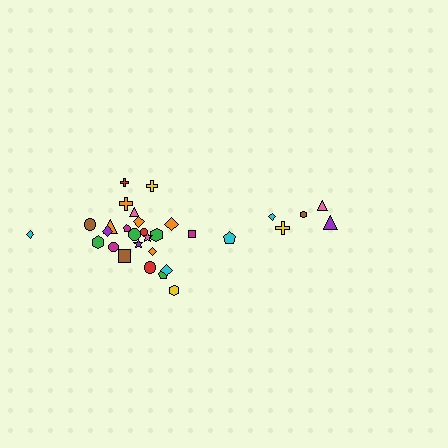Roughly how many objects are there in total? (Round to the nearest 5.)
Roughly 30 objects in total.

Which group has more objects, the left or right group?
The left group.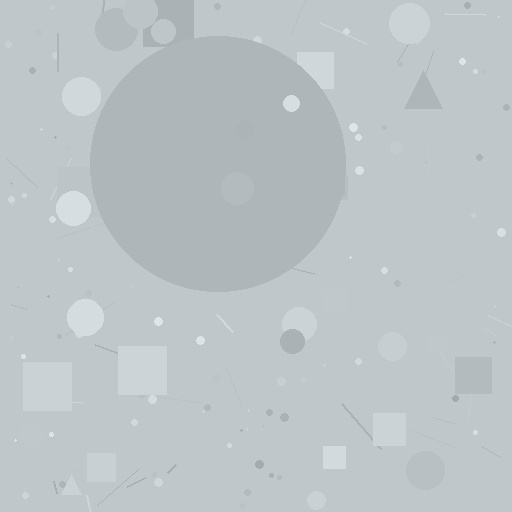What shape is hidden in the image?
A circle is hidden in the image.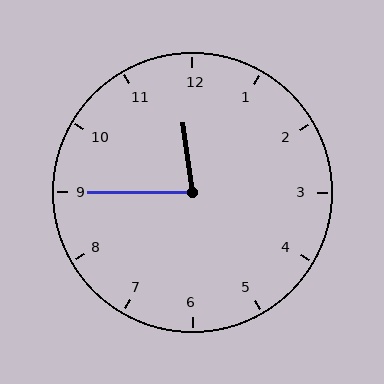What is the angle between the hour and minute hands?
Approximately 82 degrees.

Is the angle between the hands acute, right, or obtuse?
It is acute.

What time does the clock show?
11:45.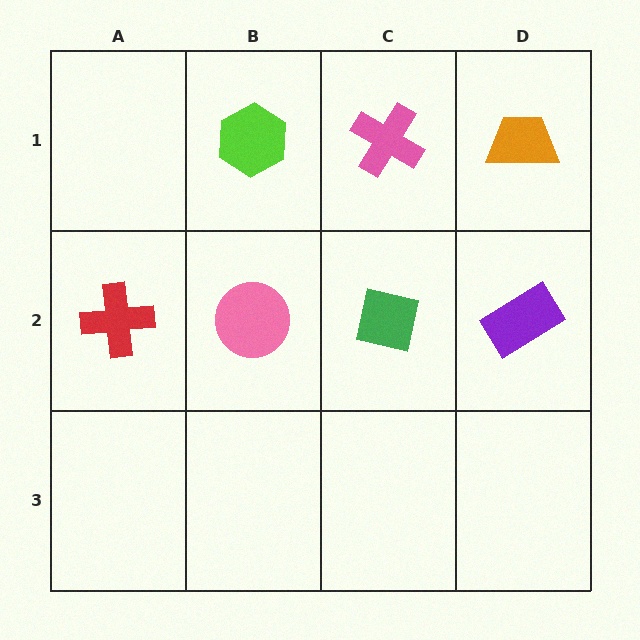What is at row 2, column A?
A red cross.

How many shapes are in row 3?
0 shapes.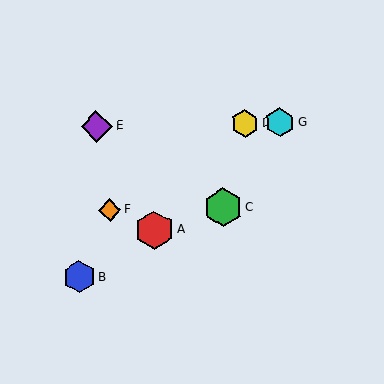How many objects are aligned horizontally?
3 objects (D, E, G) are aligned horizontally.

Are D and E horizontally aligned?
Yes, both are at y≈123.